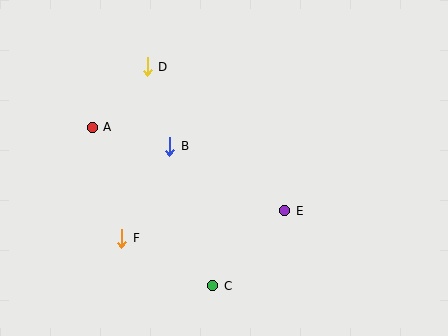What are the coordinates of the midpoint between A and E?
The midpoint between A and E is at (189, 169).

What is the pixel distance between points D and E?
The distance between D and E is 199 pixels.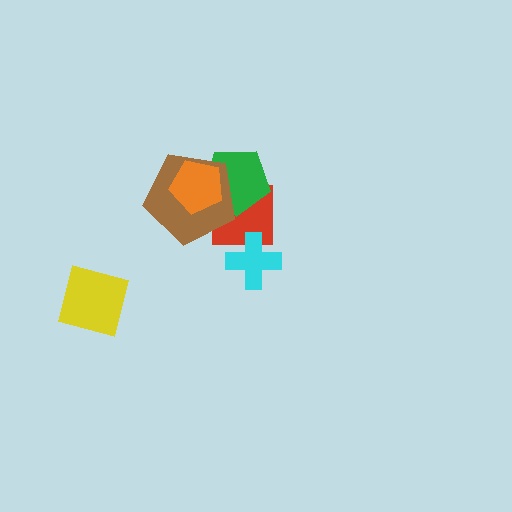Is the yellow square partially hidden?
No, no other shape covers it.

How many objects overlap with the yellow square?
0 objects overlap with the yellow square.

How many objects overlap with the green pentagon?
3 objects overlap with the green pentagon.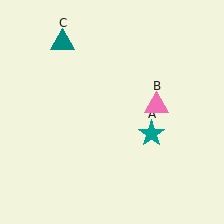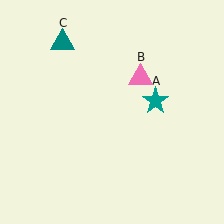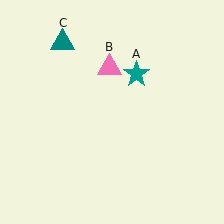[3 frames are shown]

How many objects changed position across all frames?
2 objects changed position: teal star (object A), pink triangle (object B).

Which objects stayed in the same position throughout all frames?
Teal triangle (object C) remained stationary.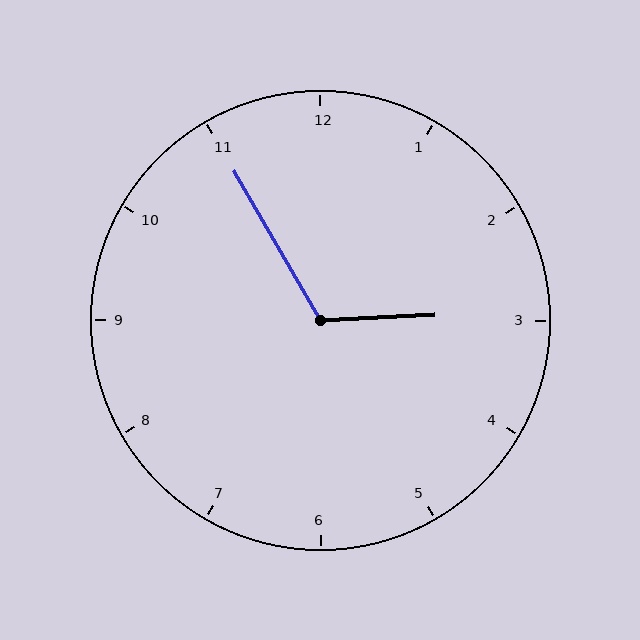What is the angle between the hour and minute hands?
Approximately 118 degrees.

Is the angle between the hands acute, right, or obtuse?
It is obtuse.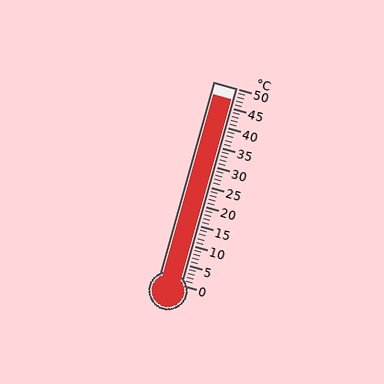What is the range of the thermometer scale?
The thermometer scale ranges from 0°C to 50°C.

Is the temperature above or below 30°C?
The temperature is above 30°C.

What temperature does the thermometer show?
The thermometer shows approximately 47°C.